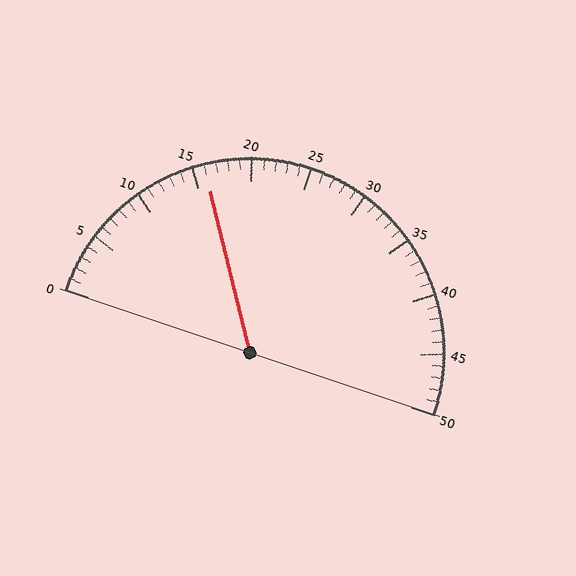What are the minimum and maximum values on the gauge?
The gauge ranges from 0 to 50.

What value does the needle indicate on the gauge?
The needle indicates approximately 16.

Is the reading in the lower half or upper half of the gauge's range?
The reading is in the lower half of the range (0 to 50).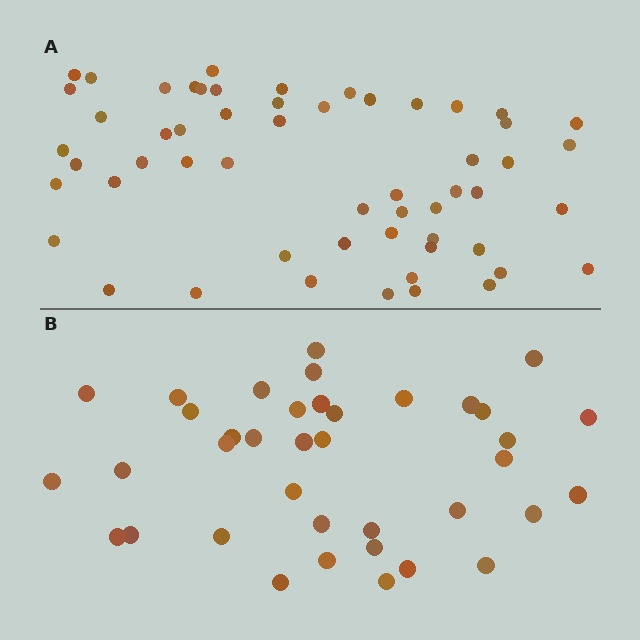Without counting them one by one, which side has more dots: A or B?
Region A (the top region) has more dots.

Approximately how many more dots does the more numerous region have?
Region A has approximately 20 more dots than region B.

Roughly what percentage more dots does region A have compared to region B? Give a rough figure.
About 45% more.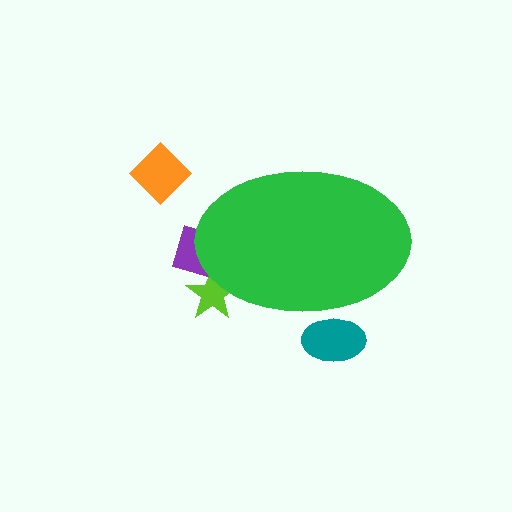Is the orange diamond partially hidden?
No, the orange diamond is fully visible.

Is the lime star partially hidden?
Yes, the lime star is partially hidden behind the green ellipse.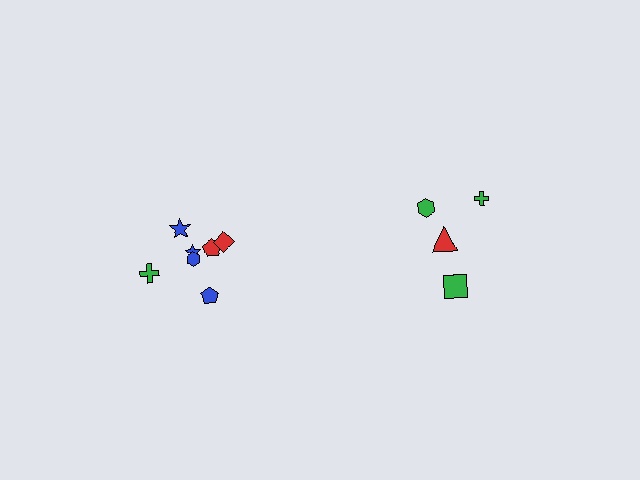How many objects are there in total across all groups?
There are 11 objects.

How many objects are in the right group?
There are 4 objects.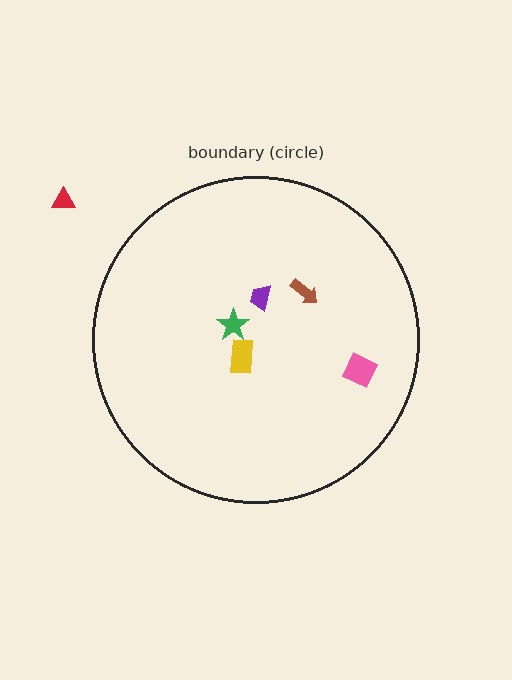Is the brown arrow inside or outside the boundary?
Inside.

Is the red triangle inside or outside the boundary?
Outside.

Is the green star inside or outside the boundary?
Inside.